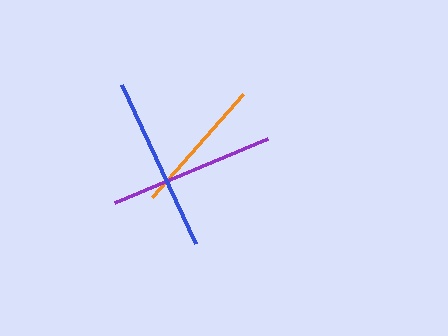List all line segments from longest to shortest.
From longest to shortest: blue, purple, orange.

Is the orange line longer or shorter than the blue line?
The blue line is longer than the orange line.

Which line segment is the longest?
The blue line is the longest at approximately 175 pixels.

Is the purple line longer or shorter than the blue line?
The blue line is longer than the purple line.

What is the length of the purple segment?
The purple segment is approximately 165 pixels long.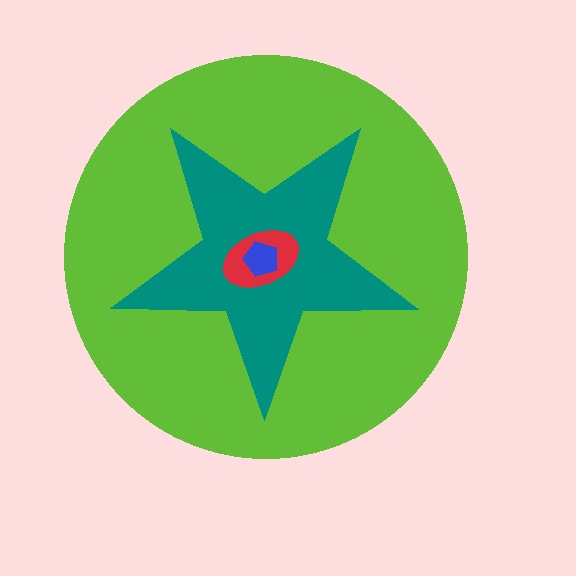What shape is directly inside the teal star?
The red ellipse.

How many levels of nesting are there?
4.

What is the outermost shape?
The lime circle.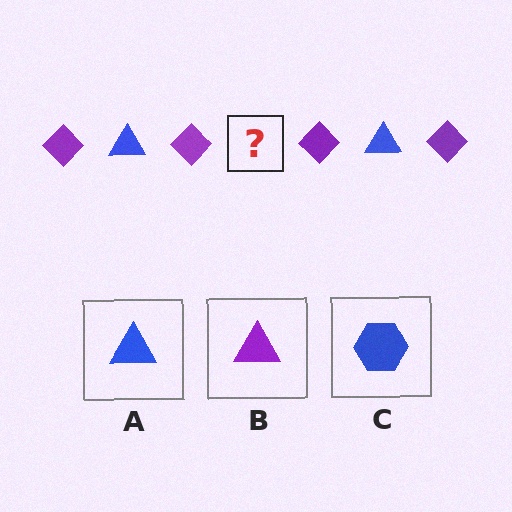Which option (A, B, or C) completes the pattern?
A.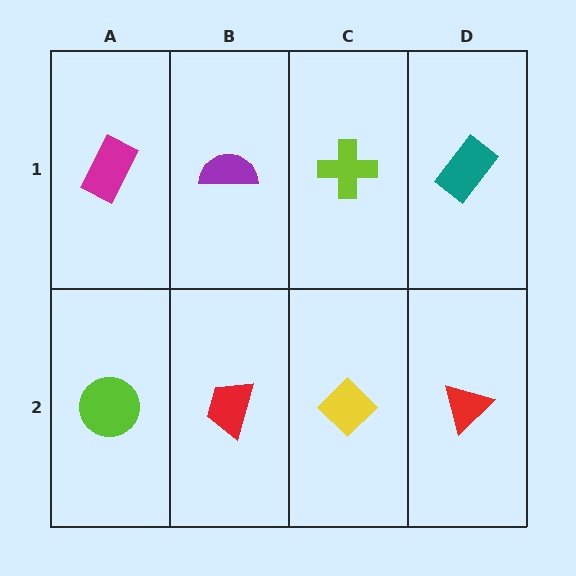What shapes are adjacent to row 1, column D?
A red triangle (row 2, column D), a lime cross (row 1, column C).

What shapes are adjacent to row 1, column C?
A yellow diamond (row 2, column C), a purple semicircle (row 1, column B), a teal rectangle (row 1, column D).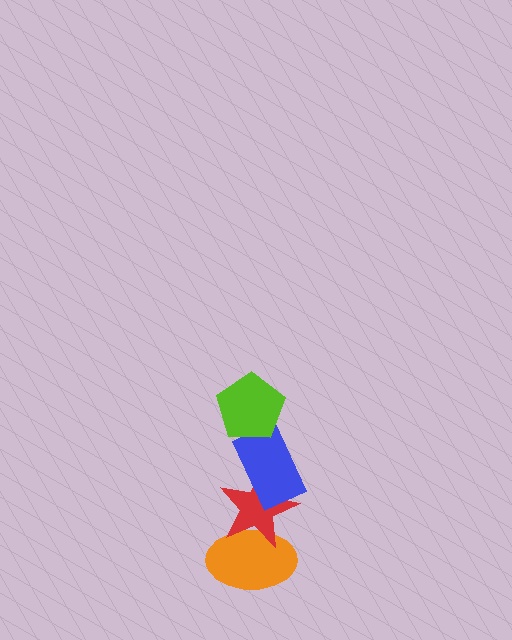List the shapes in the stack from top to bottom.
From top to bottom: the lime pentagon, the blue rectangle, the red star, the orange ellipse.